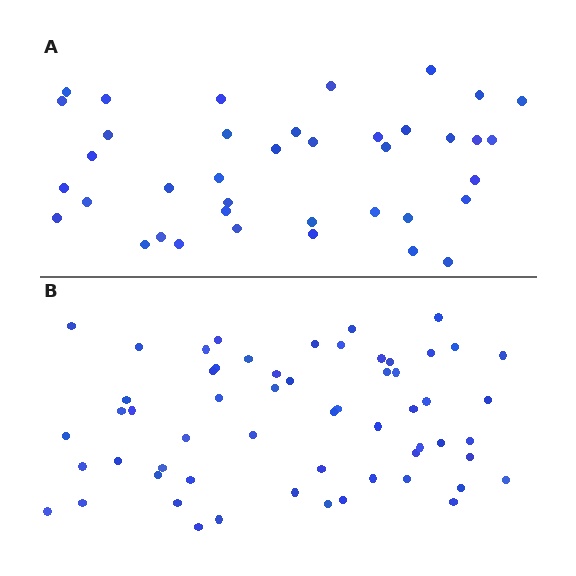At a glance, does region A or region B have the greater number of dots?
Region B (the bottom region) has more dots.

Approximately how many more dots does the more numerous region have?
Region B has approximately 20 more dots than region A.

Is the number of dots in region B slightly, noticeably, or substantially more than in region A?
Region B has substantially more. The ratio is roughly 1.5 to 1.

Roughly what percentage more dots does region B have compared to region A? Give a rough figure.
About 50% more.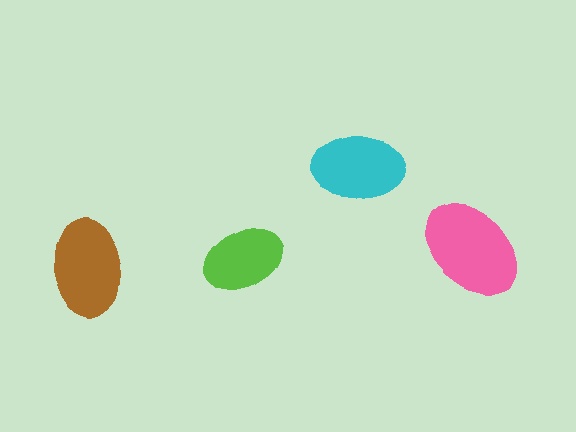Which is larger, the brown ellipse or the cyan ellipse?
The brown one.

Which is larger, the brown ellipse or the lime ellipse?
The brown one.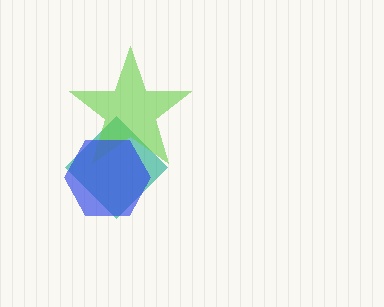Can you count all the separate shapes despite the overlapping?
Yes, there are 3 separate shapes.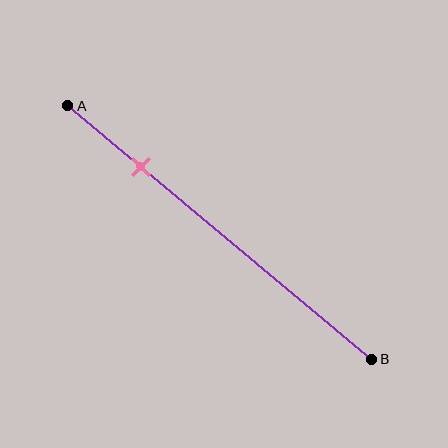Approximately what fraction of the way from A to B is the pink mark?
The pink mark is approximately 25% of the way from A to B.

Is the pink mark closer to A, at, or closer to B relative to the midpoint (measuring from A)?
The pink mark is closer to point A than the midpoint of segment AB.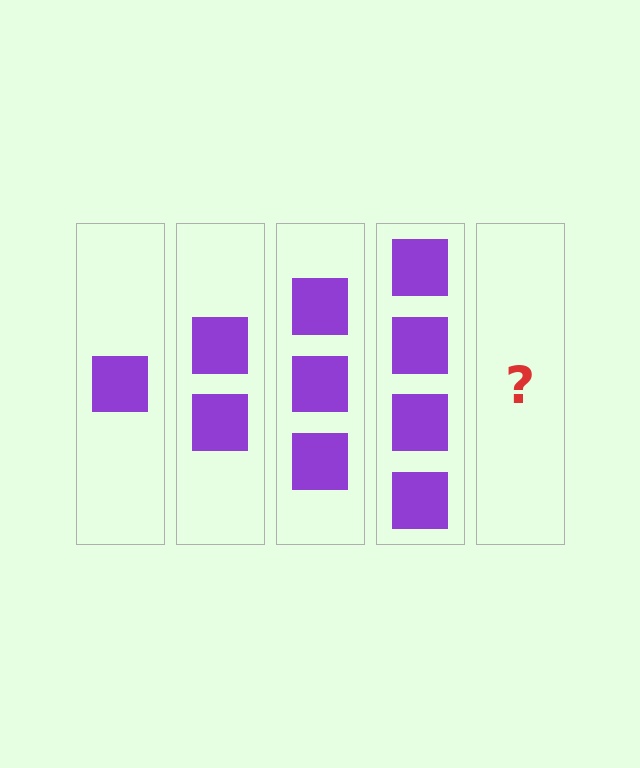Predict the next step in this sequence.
The next step is 5 squares.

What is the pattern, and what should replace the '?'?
The pattern is that each step adds one more square. The '?' should be 5 squares.